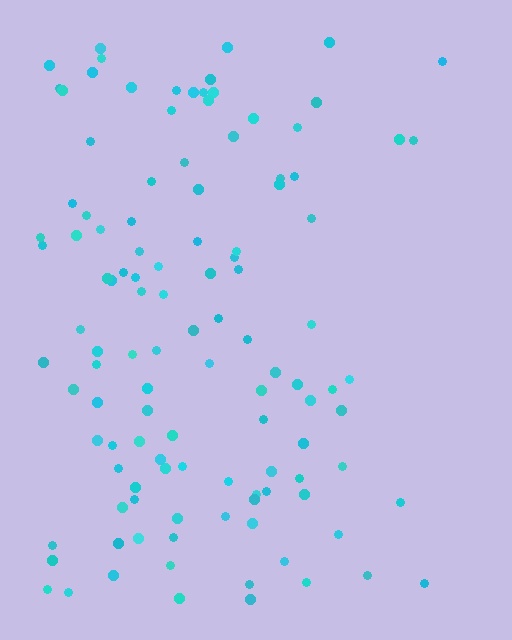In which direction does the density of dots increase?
From right to left, with the left side densest.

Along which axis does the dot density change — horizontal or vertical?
Horizontal.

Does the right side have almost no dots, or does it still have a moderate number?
Still a moderate number, just noticeably fewer than the left.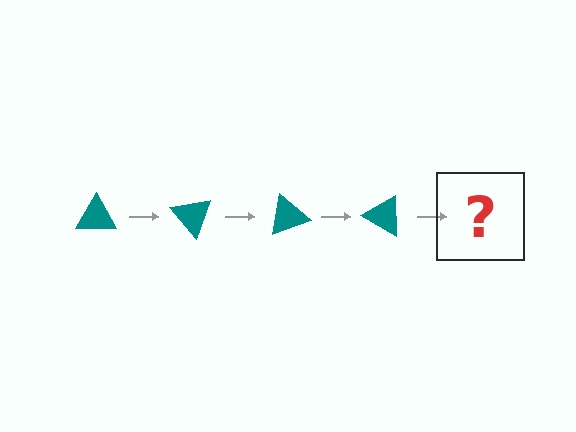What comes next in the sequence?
The next element should be a teal triangle rotated 200 degrees.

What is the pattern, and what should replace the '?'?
The pattern is that the triangle rotates 50 degrees each step. The '?' should be a teal triangle rotated 200 degrees.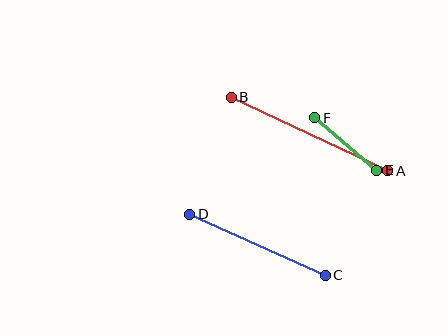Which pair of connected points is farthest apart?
Points A and B are farthest apart.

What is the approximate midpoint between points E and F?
The midpoint is at approximately (346, 144) pixels.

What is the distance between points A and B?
The distance is approximately 173 pixels.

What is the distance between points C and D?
The distance is approximately 149 pixels.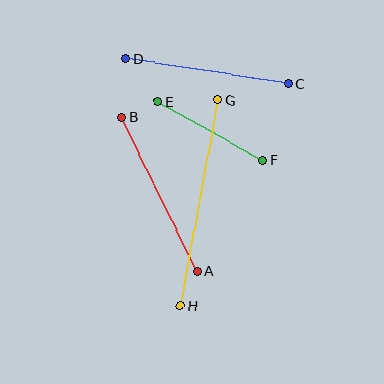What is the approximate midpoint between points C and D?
The midpoint is at approximately (207, 71) pixels.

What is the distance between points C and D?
The distance is approximately 165 pixels.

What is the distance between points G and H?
The distance is approximately 209 pixels.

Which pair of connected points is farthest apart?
Points G and H are farthest apart.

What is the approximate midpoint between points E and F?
The midpoint is at approximately (211, 131) pixels.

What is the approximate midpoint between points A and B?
The midpoint is at approximately (159, 194) pixels.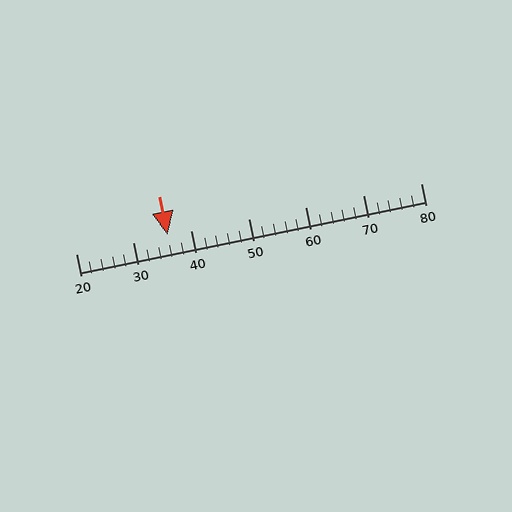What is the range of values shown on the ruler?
The ruler shows values from 20 to 80.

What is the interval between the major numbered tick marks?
The major tick marks are spaced 10 units apart.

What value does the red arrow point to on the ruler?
The red arrow points to approximately 36.